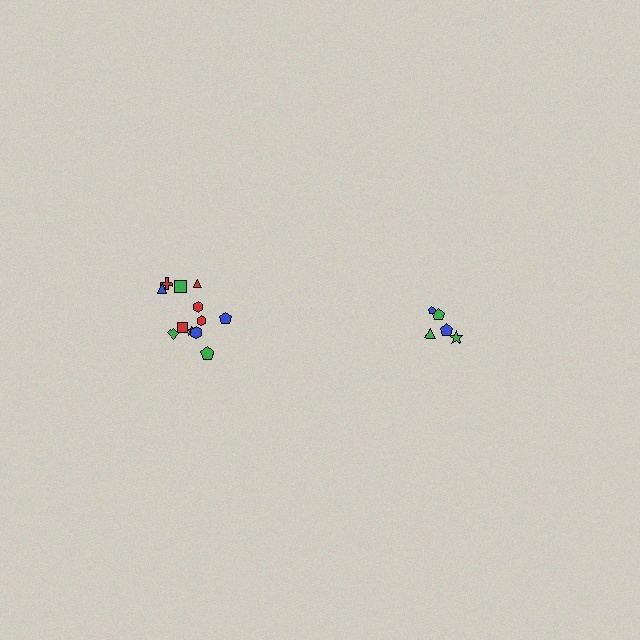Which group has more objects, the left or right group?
The left group.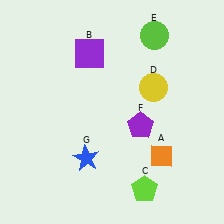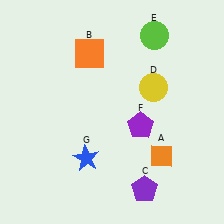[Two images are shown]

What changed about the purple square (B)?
In Image 1, B is purple. In Image 2, it changed to orange.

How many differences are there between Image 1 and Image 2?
There are 2 differences between the two images.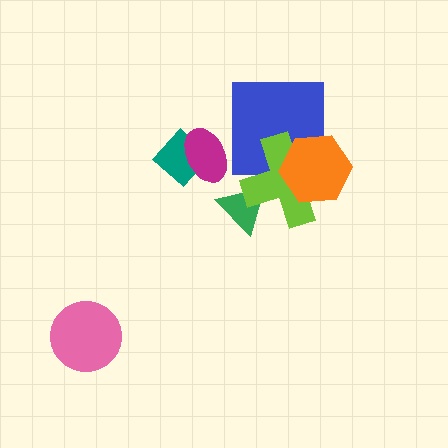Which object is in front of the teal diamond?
The magenta ellipse is in front of the teal diamond.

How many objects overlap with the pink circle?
0 objects overlap with the pink circle.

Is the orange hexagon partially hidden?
No, no other shape covers it.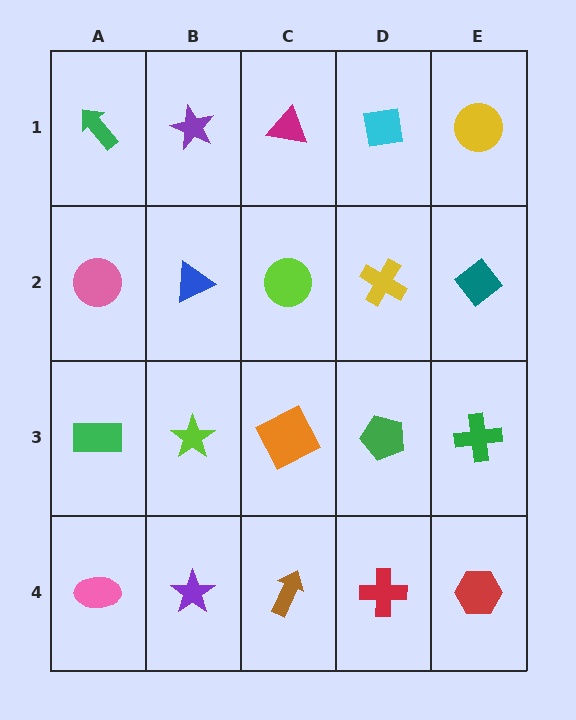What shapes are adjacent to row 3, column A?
A pink circle (row 2, column A), a pink ellipse (row 4, column A), a lime star (row 3, column B).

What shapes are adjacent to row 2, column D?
A cyan square (row 1, column D), a green pentagon (row 3, column D), a lime circle (row 2, column C), a teal diamond (row 2, column E).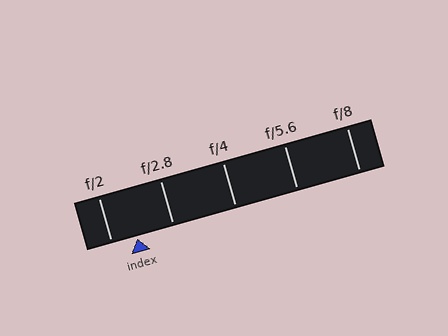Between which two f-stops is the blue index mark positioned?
The index mark is between f/2 and f/2.8.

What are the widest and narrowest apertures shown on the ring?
The widest aperture shown is f/2 and the narrowest is f/8.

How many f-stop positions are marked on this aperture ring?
There are 5 f-stop positions marked.